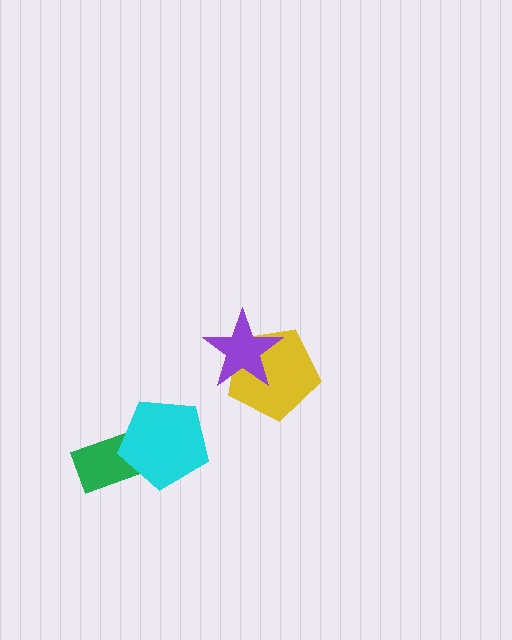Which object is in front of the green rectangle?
The cyan pentagon is in front of the green rectangle.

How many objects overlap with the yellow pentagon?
1 object overlaps with the yellow pentagon.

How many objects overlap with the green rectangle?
1 object overlaps with the green rectangle.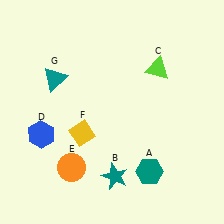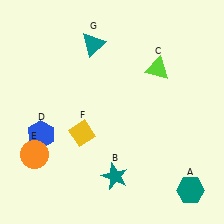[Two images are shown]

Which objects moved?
The objects that moved are: the teal hexagon (A), the orange circle (E), the teal triangle (G).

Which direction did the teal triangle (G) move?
The teal triangle (G) moved right.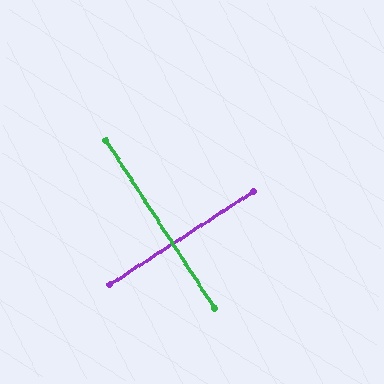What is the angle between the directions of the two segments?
Approximately 90 degrees.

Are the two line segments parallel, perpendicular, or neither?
Perpendicular — they meet at approximately 90°.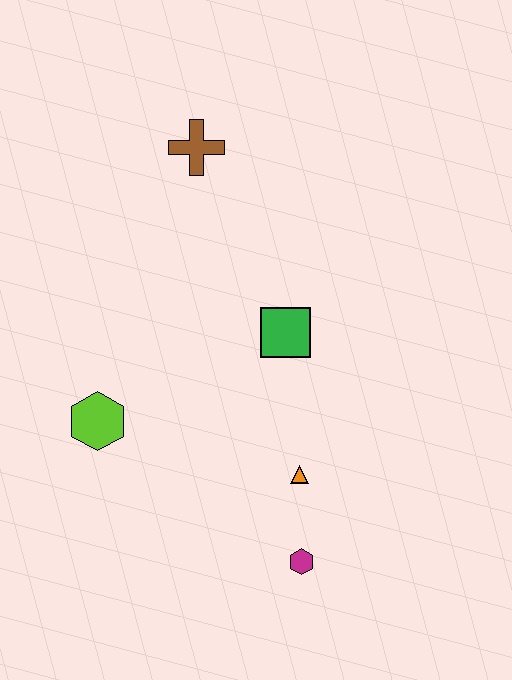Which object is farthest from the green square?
The magenta hexagon is farthest from the green square.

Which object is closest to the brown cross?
The green square is closest to the brown cross.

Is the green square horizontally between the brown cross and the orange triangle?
Yes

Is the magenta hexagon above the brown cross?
No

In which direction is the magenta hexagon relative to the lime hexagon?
The magenta hexagon is to the right of the lime hexagon.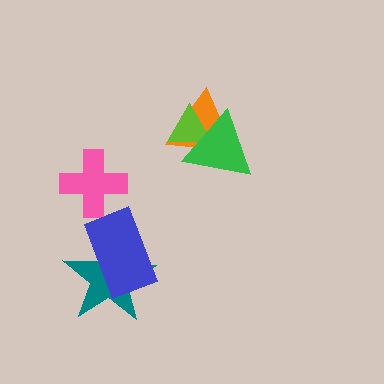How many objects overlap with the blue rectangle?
1 object overlaps with the blue rectangle.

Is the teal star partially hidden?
Yes, it is partially covered by another shape.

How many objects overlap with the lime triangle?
2 objects overlap with the lime triangle.